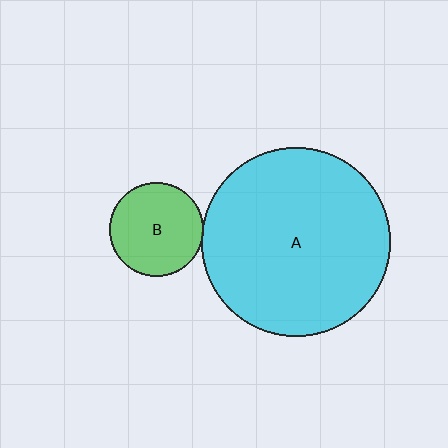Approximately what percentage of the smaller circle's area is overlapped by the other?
Approximately 5%.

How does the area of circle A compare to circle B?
Approximately 4.0 times.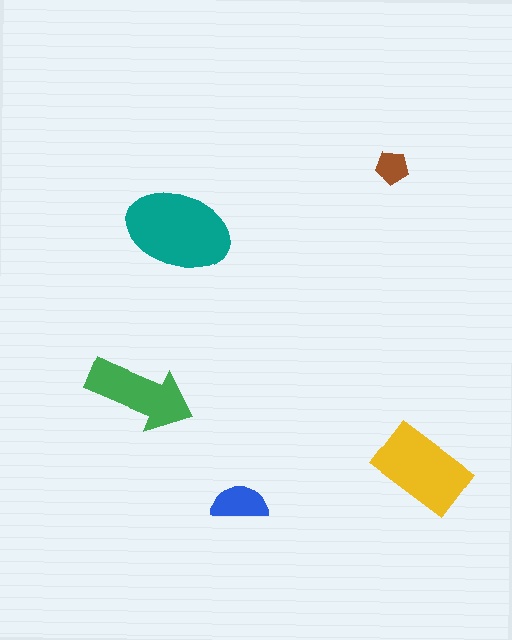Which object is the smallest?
The brown pentagon.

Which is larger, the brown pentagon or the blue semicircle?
The blue semicircle.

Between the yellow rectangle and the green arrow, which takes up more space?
The yellow rectangle.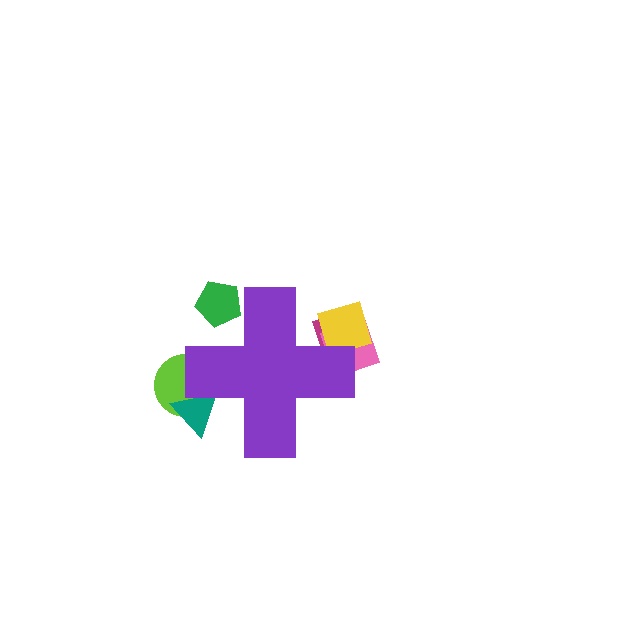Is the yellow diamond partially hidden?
Yes, the yellow diamond is partially hidden behind the purple cross.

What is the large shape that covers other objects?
A purple cross.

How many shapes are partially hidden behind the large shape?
6 shapes are partially hidden.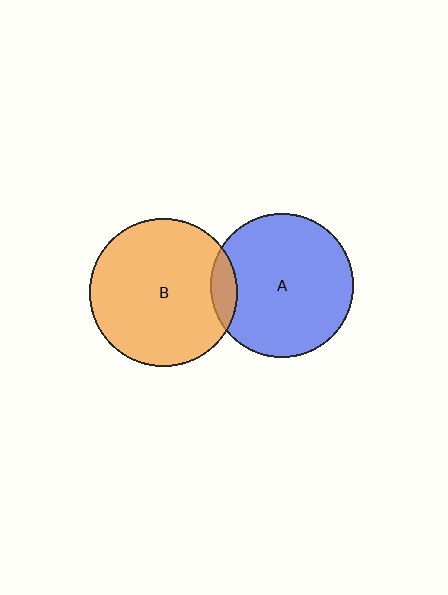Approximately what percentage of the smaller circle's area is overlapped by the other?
Approximately 10%.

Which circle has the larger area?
Circle B (orange).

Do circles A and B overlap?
Yes.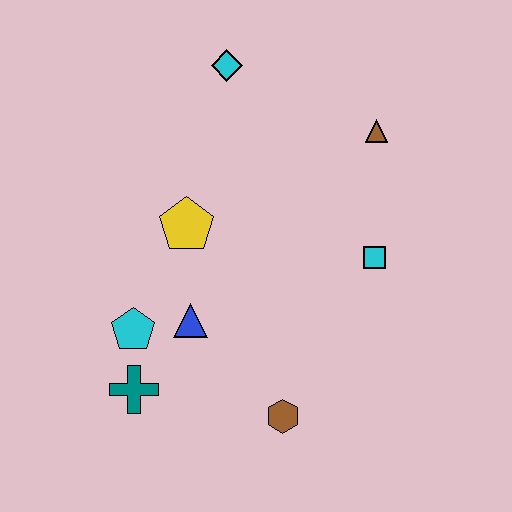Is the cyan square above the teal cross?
Yes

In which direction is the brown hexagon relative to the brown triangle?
The brown hexagon is below the brown triangle.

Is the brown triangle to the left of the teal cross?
No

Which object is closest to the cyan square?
The brown triangle is closest to the cyan square.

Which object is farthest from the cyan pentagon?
The brown triangle is farthest from the cyan pentagon.